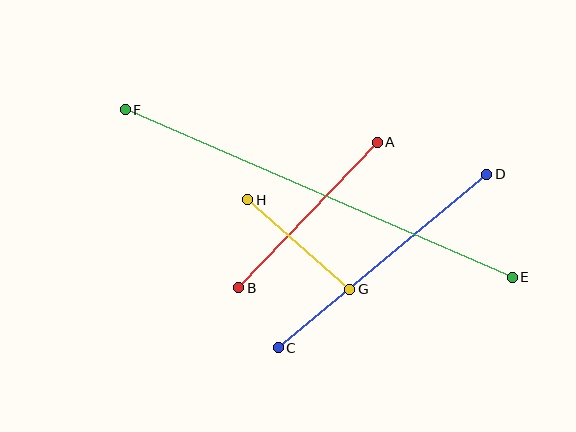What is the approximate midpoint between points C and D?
The midpoint is at approximately (383, 261) pixels.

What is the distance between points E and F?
The distance is approximately 422 pixels.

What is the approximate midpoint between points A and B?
The midpoint is at approximately (308, 215) pixels.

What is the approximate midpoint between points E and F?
The midpoint is at approximately (319, 194) pixels.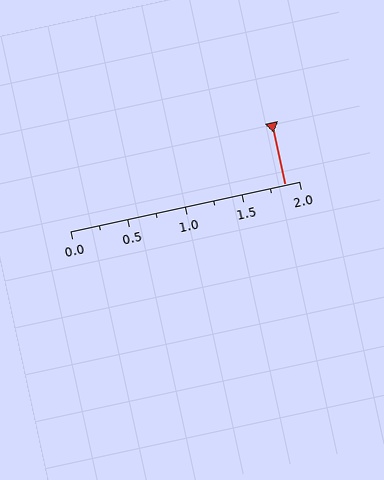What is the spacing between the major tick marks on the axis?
The major ticks are spaced 0.5 apart.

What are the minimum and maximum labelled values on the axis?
The axis runs from 0.0 to 2.0.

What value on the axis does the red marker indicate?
The marker indicates approximately 1.88.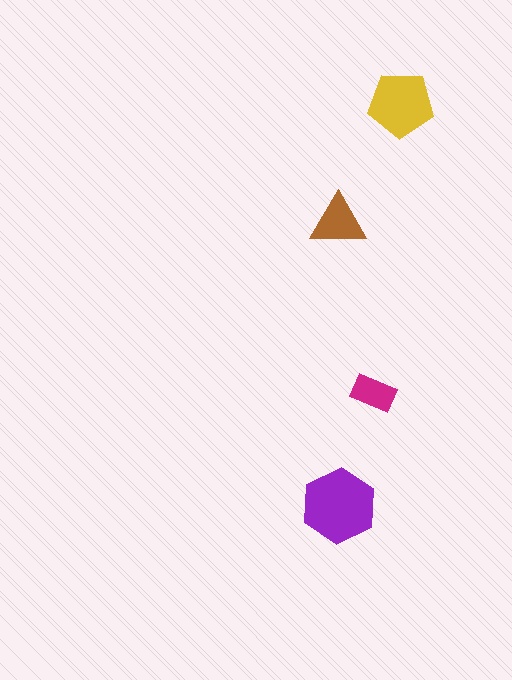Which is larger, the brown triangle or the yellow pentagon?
The yellow pentagon.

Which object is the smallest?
The magenta rectangle.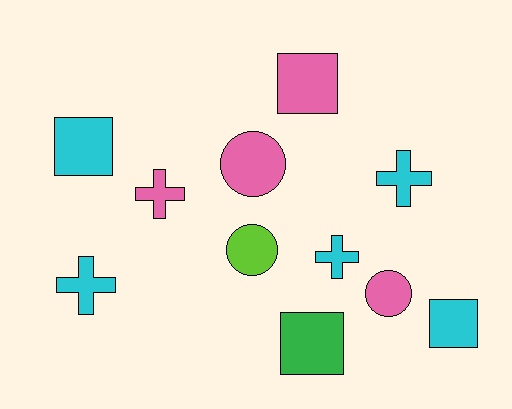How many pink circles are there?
There are 2 pink circles.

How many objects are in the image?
There are 11 objects.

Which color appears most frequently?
Cyan, with 5 objects.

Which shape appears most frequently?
Square, with 4 objects.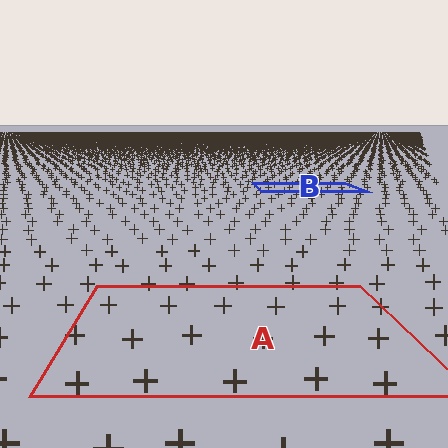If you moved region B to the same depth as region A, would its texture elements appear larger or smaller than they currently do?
They would appear larger. At a closer depth, the same texture elements are projected at a bigger on-screen size.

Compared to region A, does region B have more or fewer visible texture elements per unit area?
Region B has more texture elements per unit area — they are packed more densely because it is farther away.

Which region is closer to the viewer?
Region A is closer. The texture elements there are larger and more spread out.